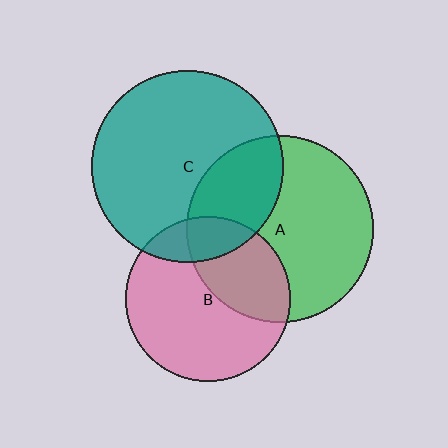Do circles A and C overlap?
Yes.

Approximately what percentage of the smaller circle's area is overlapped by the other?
Approximately 30%.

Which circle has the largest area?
Circle C (teal).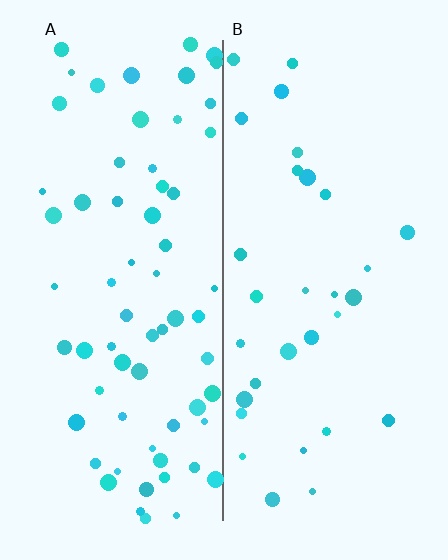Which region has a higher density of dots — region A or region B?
A (the left).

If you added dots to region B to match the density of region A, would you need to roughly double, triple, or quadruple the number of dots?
Approximately double.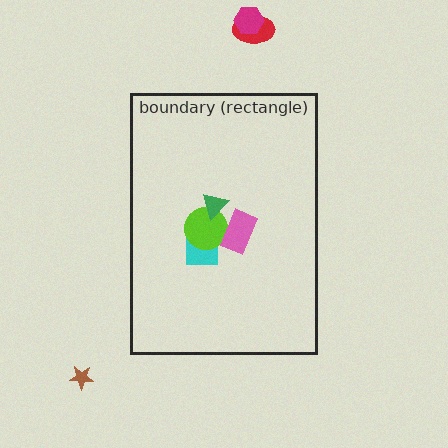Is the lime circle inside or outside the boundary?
Inside.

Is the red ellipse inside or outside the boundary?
Outside.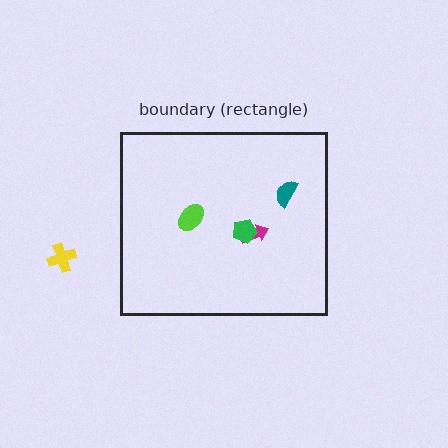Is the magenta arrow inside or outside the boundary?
Inside.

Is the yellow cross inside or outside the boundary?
Outside.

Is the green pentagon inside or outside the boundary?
Inside.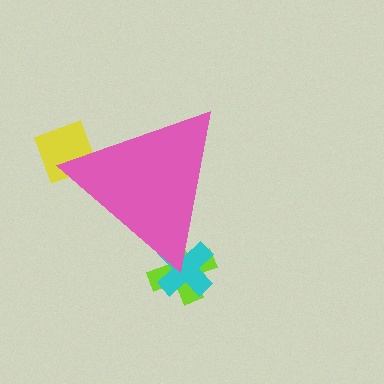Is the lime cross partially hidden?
Yes, the lime cross is partially hidden behind the pink triangle.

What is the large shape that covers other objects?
A pink triangle.